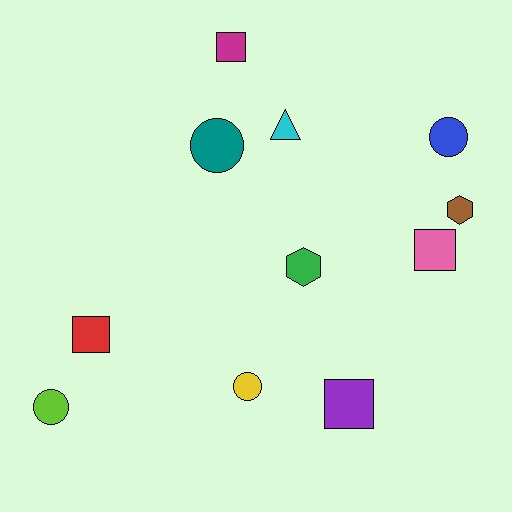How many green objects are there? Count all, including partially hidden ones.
There is 1 green object.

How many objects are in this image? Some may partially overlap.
There are 11 objects.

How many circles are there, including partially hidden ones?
There are 4 circles.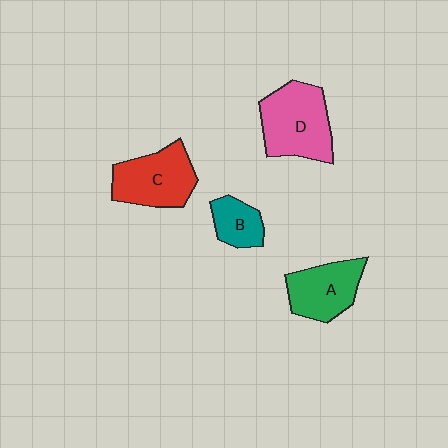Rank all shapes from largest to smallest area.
From largest to smallest: D (pink), C (red), A (green), B (teal).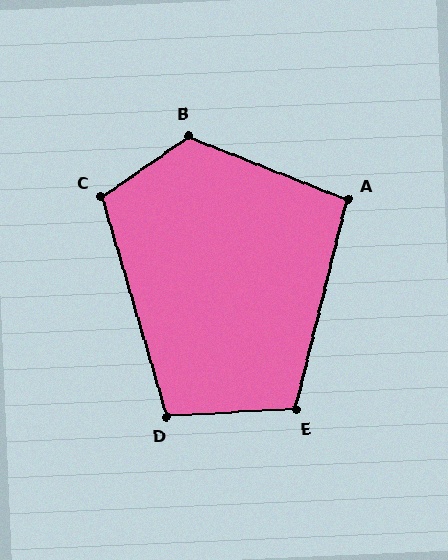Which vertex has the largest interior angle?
B, at approximately 124 degrees.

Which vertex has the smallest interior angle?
A, at approximately 98 degrees.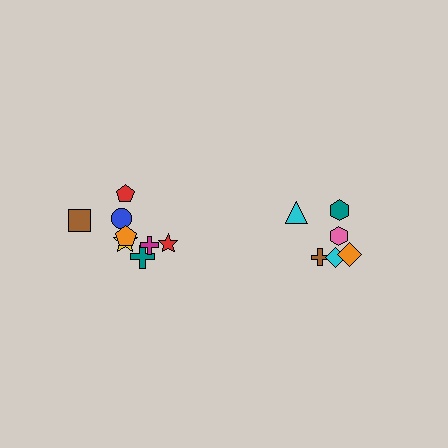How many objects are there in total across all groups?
There are 14 objects.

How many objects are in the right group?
There are 6 objects.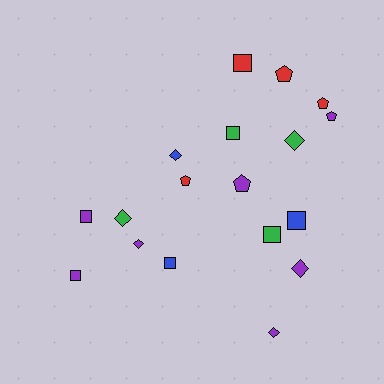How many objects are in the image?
There are 18 objects.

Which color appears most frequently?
Purple, with 7 objects.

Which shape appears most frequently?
Square, with 7 objects.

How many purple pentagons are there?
There are 2 purple pentagons.